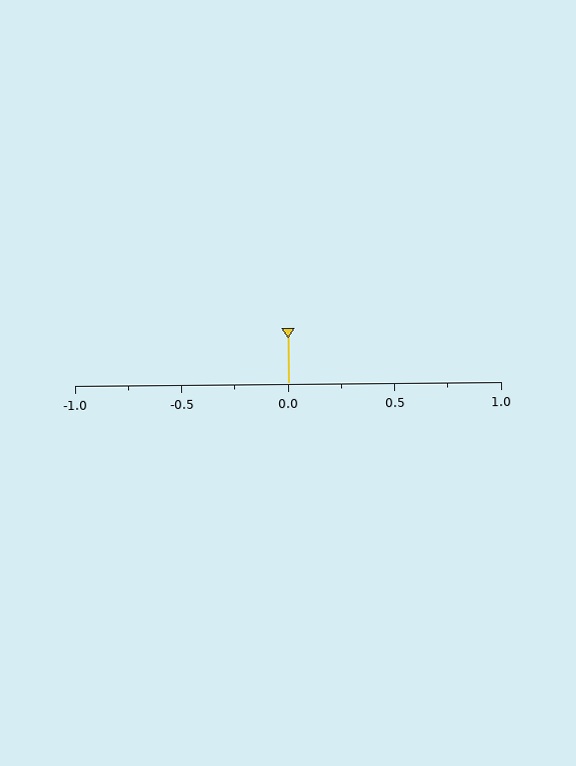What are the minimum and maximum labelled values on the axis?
The axis runs from -1.0 to 1.0.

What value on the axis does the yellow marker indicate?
The marker indicates approximately 0.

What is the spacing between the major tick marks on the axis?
The major ticks are spaced 0.5 apart.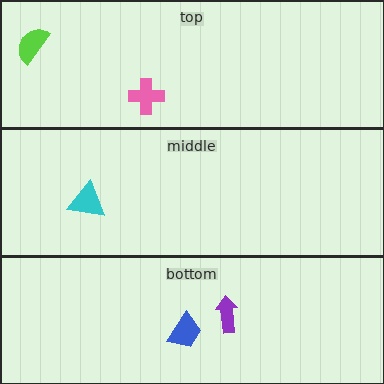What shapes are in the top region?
The lime semicircle, the pink cross.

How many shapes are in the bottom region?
2.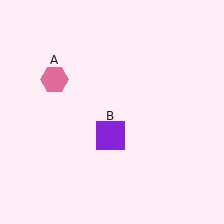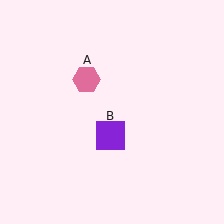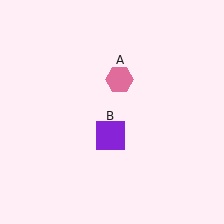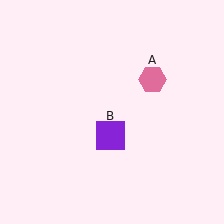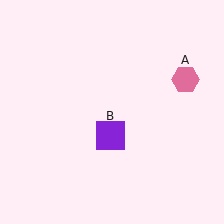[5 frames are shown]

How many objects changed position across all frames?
1 object changed position: pink hexagon (object A).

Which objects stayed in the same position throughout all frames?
Purple square (object B) remained stationary.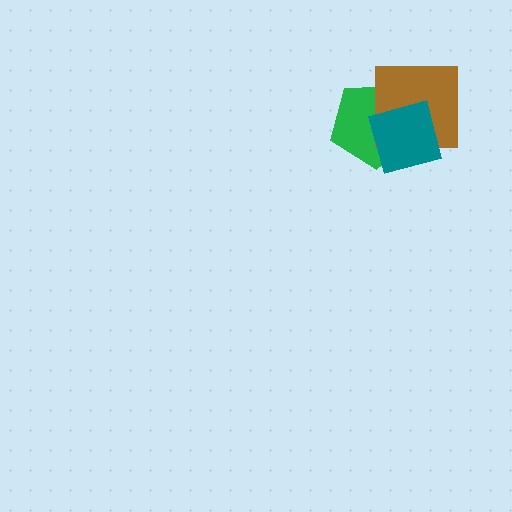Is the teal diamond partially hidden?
No, no other shape covers it.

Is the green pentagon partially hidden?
Yes, it is partially covered by another shape.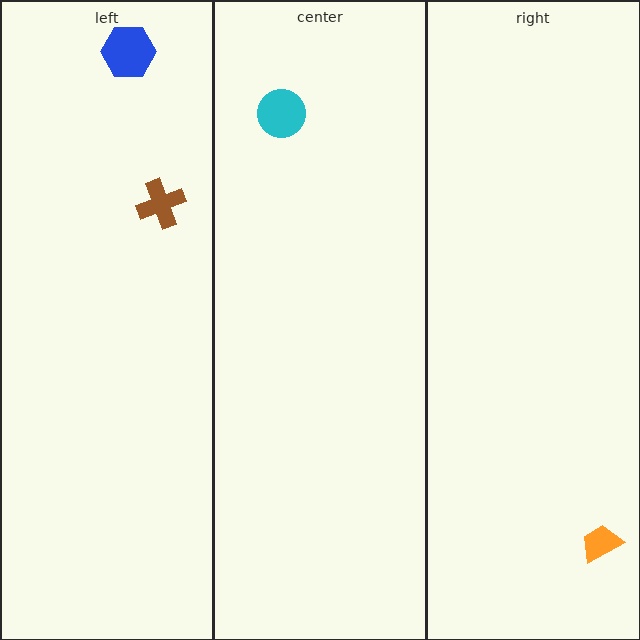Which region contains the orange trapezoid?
The right region.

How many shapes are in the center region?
1.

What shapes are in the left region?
The brown cross, the blue hexagon.